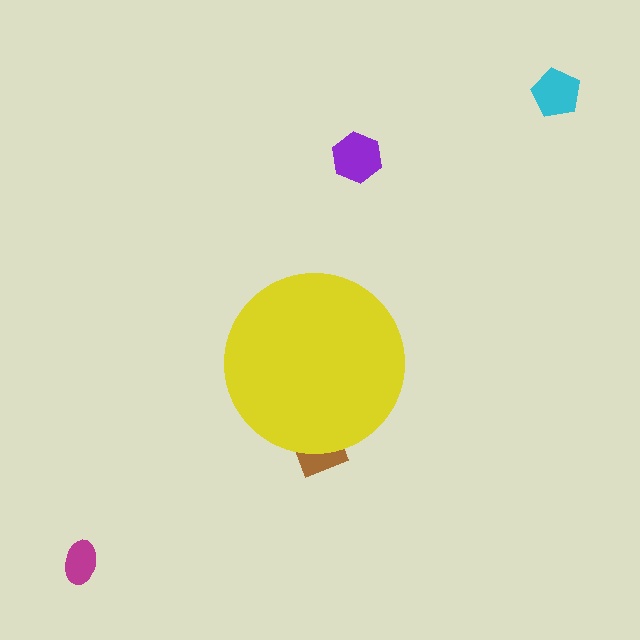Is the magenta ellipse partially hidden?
No, the magenta ellipse is fully visible.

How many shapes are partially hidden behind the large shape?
1 shape is partially hidden.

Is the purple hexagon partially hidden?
No, the purple hexagon is fully visible.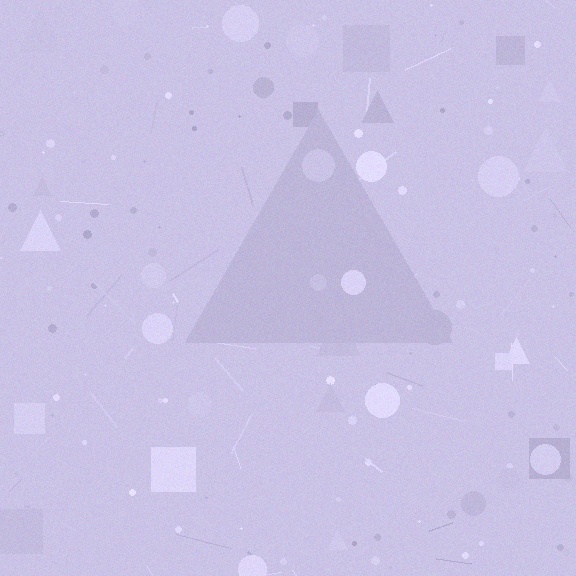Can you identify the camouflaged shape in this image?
The camouflaged shape is a triangle.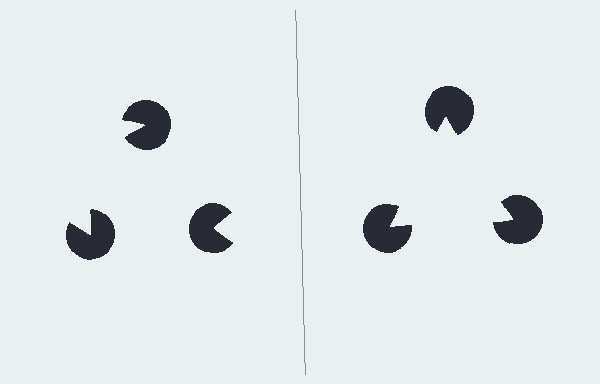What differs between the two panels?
The pac-man discs are positioned identically on both sides; only the wedge orientations differ. On the right they align to a triangle; on the left they are misaligned.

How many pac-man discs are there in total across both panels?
6 — 3 on each side.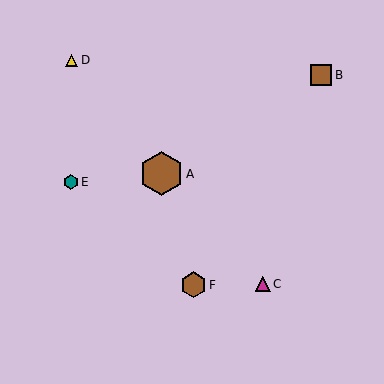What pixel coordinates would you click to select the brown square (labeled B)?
Click at (321, 75) to select the brown square B.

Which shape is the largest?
The brown hexagon (labeled A) is the largest.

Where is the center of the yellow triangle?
The center of the yellow triangle is at (71, 60).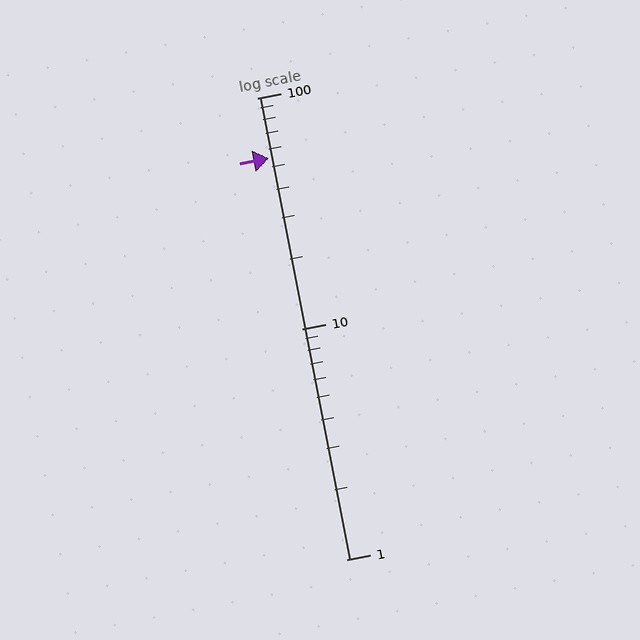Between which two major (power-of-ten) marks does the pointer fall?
The pointer is between 10 and 100.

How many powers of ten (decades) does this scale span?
The scale spans 2 decades, from 1 to 100.